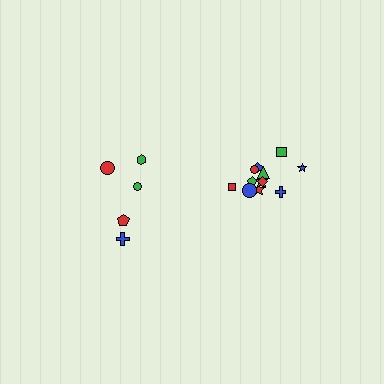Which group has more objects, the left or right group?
The right group.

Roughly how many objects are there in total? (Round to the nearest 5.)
Roughly 15 objects in total.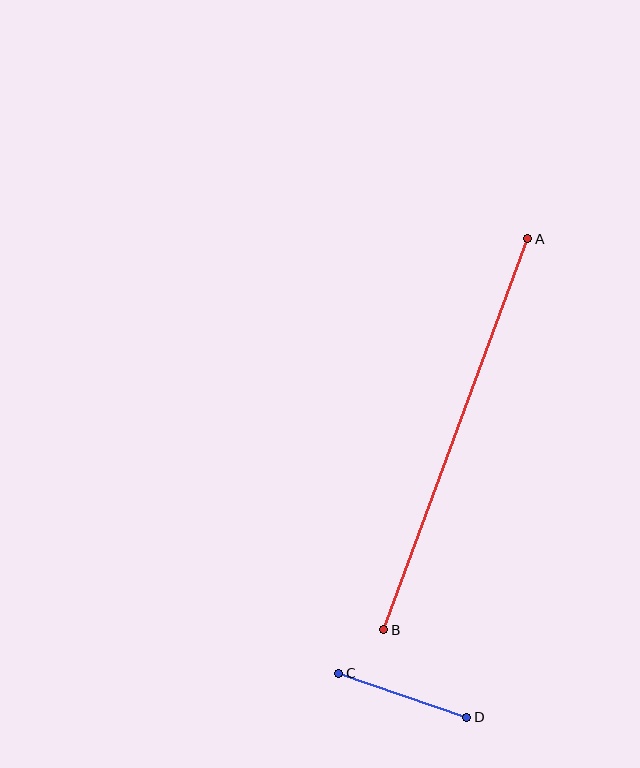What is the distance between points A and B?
The distance is approximately 417 pixels.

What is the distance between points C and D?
The distance is approximately 135 pixels.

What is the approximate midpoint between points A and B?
The midpoint is at approximately (456, 434) pixels.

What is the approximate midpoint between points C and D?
The midpoint is at approximately (403, 695) pixels.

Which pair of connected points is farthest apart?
Points A and B are farthest apart.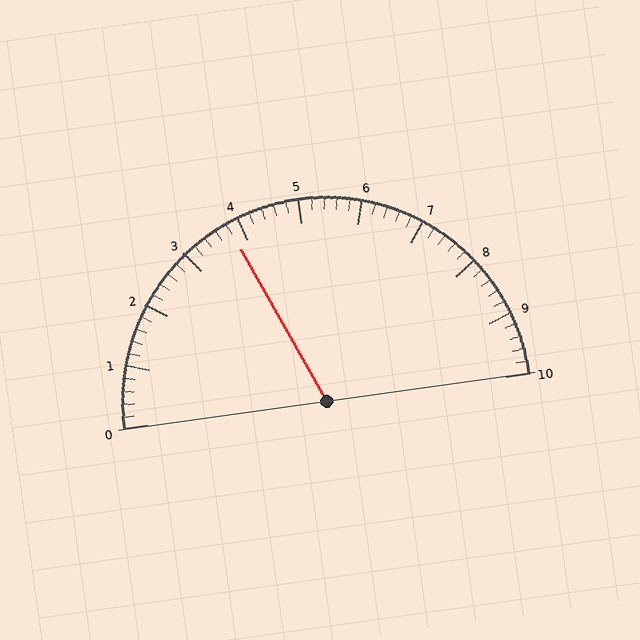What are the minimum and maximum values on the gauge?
The gauge ranges from 0 to 10.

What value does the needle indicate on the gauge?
The needle indicates approximately 3.8.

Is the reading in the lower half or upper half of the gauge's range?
The reading is in the lower half of the range (0 to 10).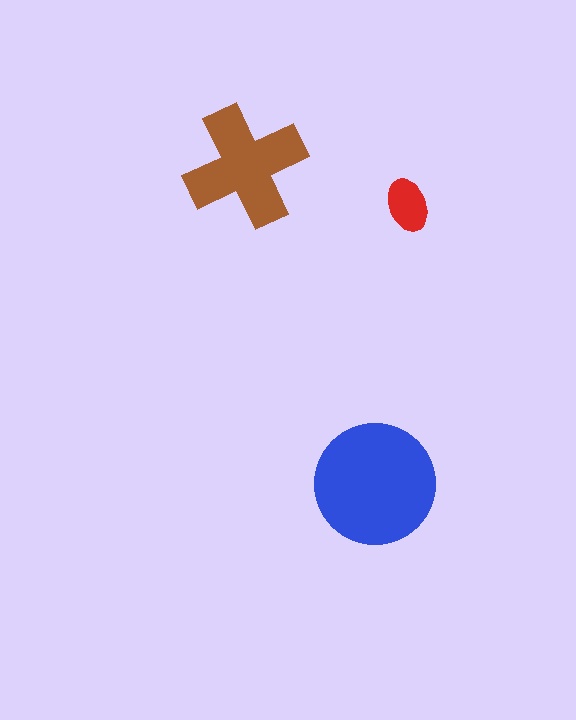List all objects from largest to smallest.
The blue circle, the brown cross, the red ellipse.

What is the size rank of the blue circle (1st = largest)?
1st.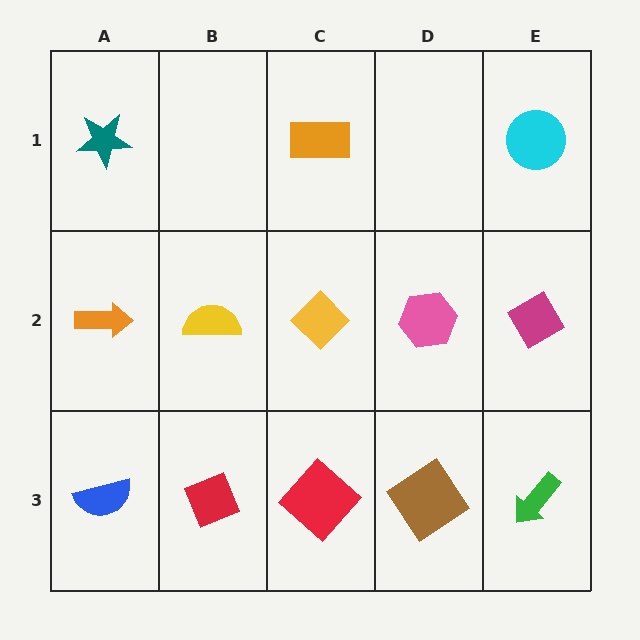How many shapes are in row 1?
3 shapes.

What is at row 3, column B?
A red diamond.